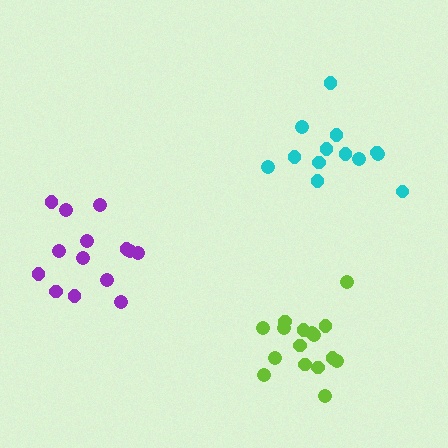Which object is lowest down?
The lime cluster is bottommost.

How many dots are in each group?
Group 1: 13 dots, Group 2: 16 dots, Group 3: 14 dots (43 total).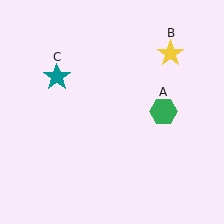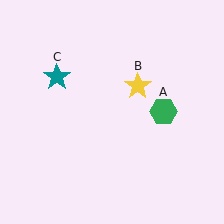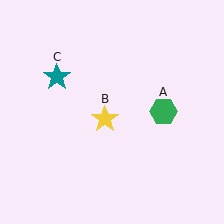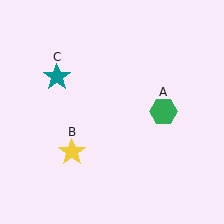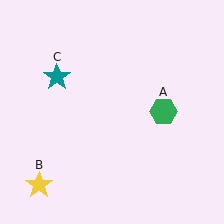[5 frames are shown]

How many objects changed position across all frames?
1 object changed position: yellow star (object B).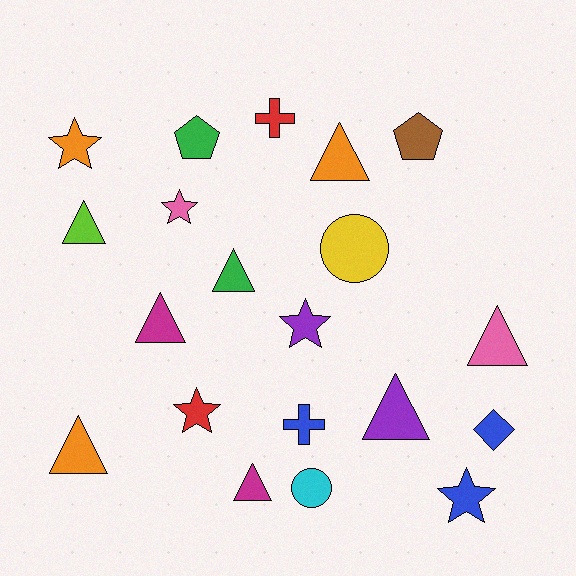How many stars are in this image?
There are 5 stars.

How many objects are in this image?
There are 20 objects.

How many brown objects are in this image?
There is 1 brown object.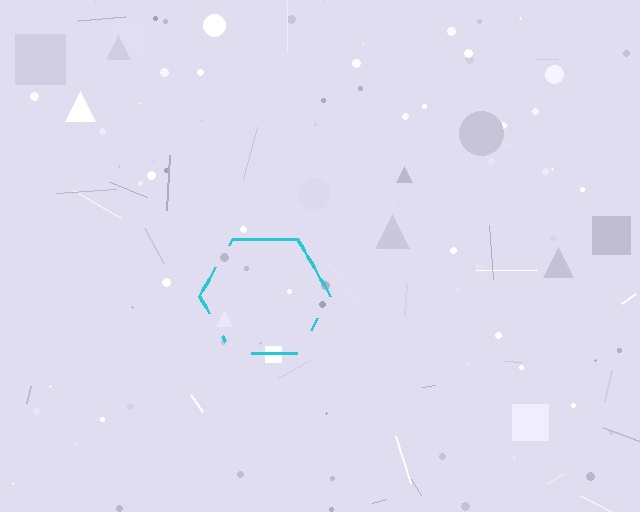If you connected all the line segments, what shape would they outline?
They would outline a hexagon.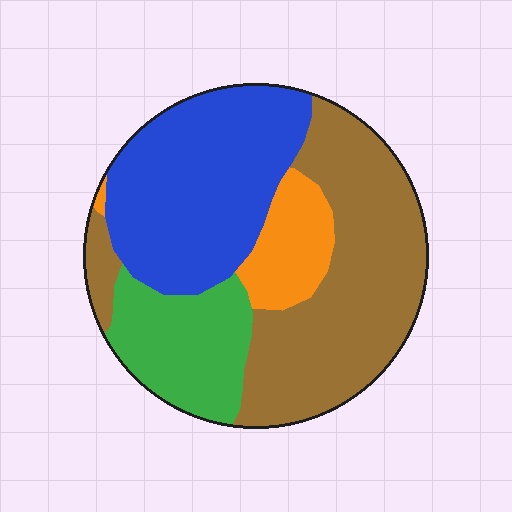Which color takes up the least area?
Orange, at roughly 10%.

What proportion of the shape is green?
Green covers about 15% of the shape.